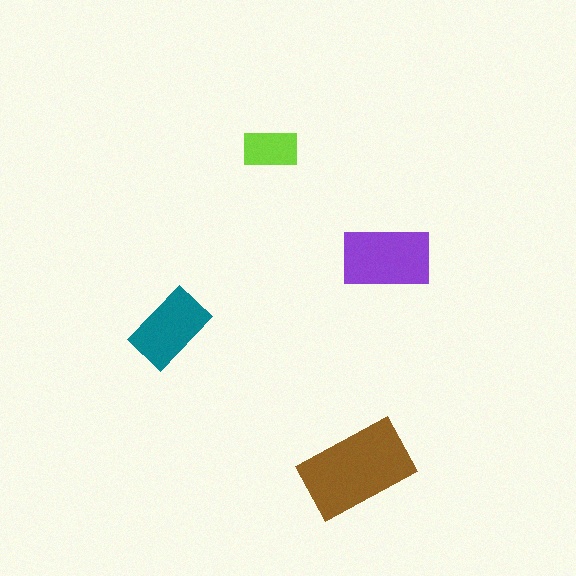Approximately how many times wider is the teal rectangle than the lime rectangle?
About 1.5 times wider.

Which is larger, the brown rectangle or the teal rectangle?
The brown one.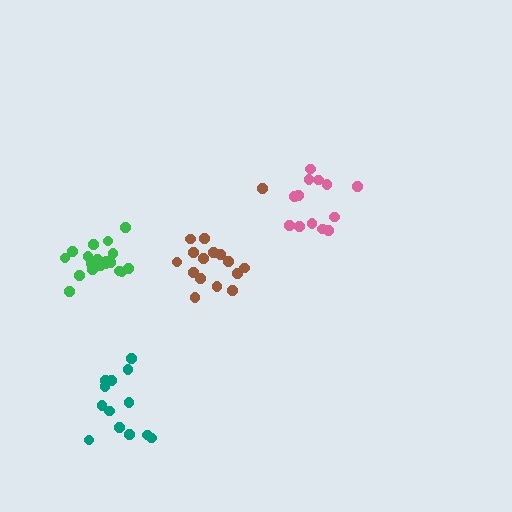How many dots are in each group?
Group 1: 13 dots, Group 2: 19 dots, Group 3: 17 dots, Group 4: 13 dots (62 total).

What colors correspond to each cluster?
The clusters are colored: pink, green, brown, teal.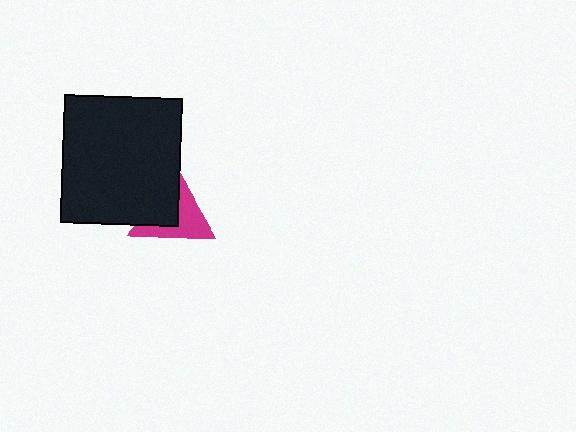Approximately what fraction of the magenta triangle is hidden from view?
Roughly 50% of the magenta triangle is hidden behind the black rectangle.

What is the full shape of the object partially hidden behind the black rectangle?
The partially hidden object is a magenta triangle.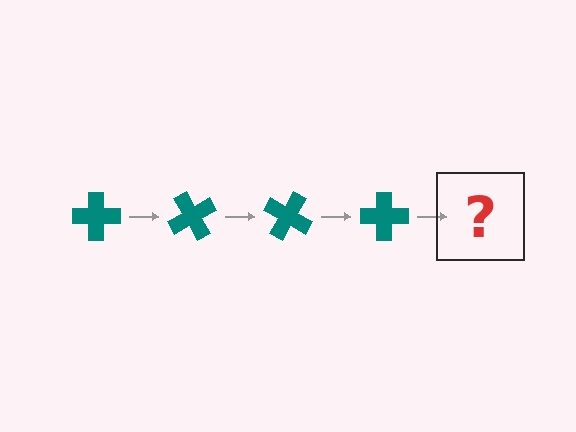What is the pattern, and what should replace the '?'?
The pattern is that the cross rotates 60 degrees each step. The '?' should be a teal cross rotated 240 degrees.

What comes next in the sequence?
The next element should be a teal cross rotated 240 degrees.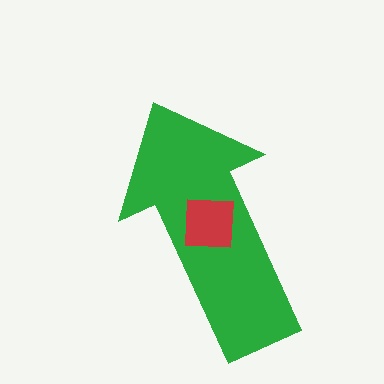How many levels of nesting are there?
2.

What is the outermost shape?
The green arrow.